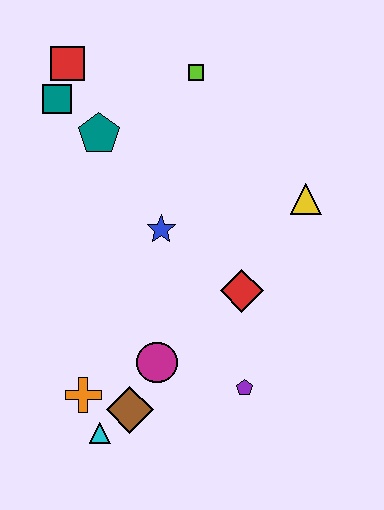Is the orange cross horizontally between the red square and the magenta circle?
Yes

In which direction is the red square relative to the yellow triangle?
The red square is to the left of the yellow triangle.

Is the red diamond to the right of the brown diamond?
Yes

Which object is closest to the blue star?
The red diamond is closest to the blue star.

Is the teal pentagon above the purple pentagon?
Yes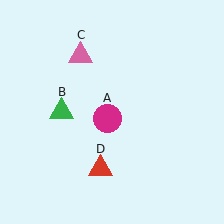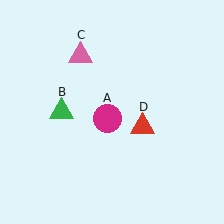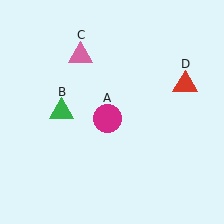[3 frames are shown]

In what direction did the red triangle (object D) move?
The red triangle (object D) moved up and to the right.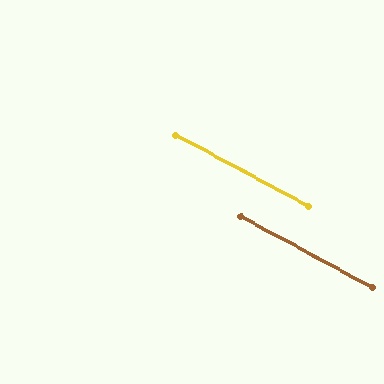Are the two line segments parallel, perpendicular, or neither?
Parallel — their directions differ by only 0.2°.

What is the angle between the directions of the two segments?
Approximately 0 degrees.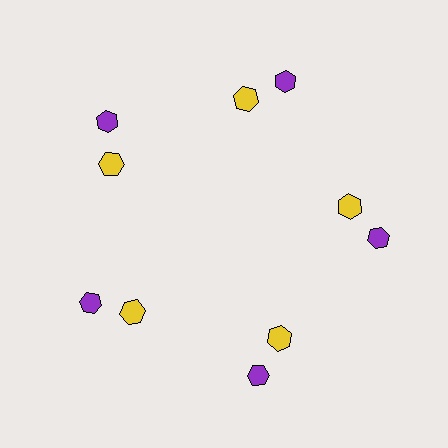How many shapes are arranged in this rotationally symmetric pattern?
There are 10 shapes, arranged in 5 groups of 2.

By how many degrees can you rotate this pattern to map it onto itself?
The pattern maps onto itself every 72 degrees of rotation.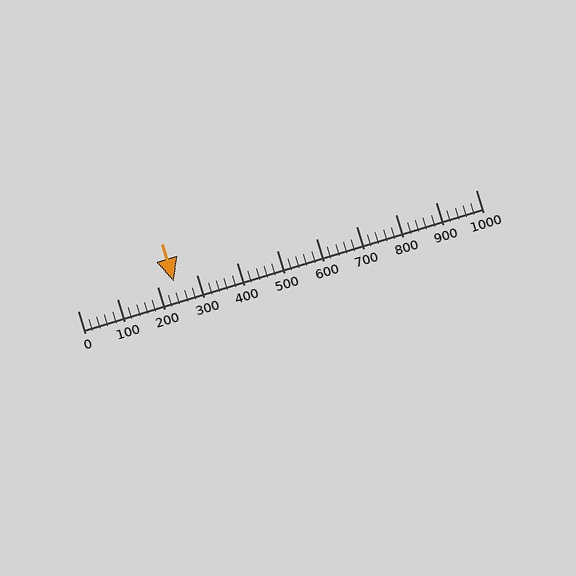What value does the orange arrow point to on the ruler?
The orange arrow points to approximately 241.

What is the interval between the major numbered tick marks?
The major tick marks are spaced 100 units apart.